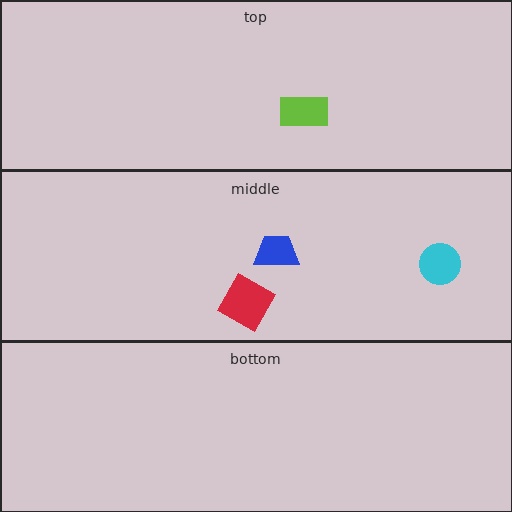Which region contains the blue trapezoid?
The middle region.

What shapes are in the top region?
The lime rectangle.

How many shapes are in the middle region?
3.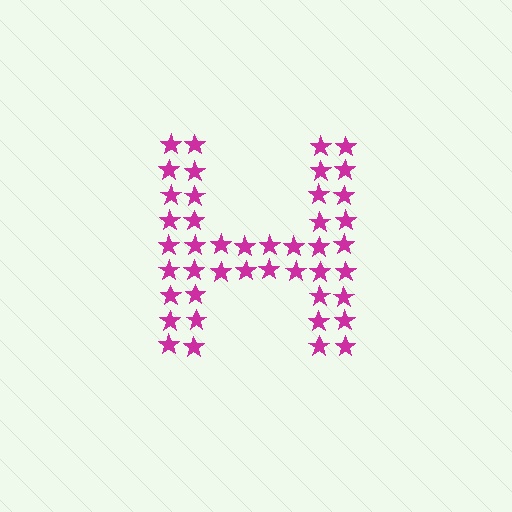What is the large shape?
The large shape is the letter H.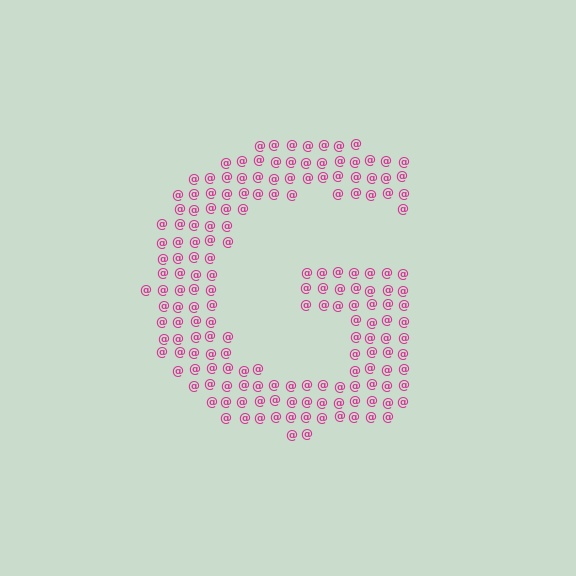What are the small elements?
The small elements are at signs.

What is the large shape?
The large shape is the letter G.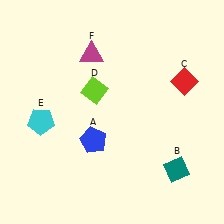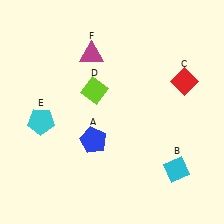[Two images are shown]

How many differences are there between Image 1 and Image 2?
There is 1 difference between the two images.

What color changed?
The diamond (B) changed from teal in Image 1 to cyan in Image 2.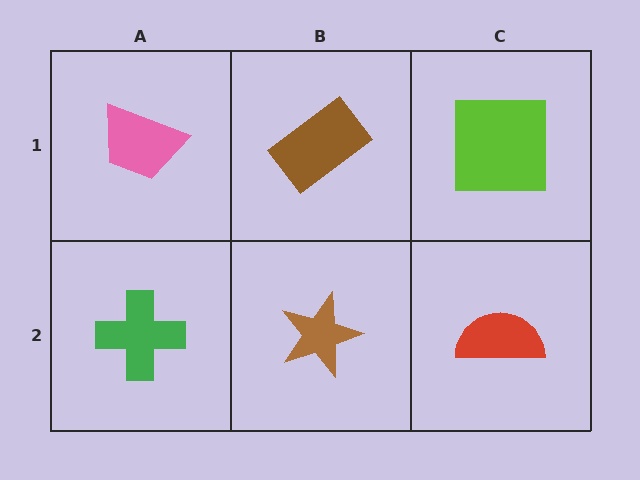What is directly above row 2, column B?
A brown rectangle.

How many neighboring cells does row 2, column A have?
2.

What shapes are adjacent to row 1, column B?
A brown star (row 2, column B), a pink trapezoid (row 1, column A), a lime square (row 1, column C).